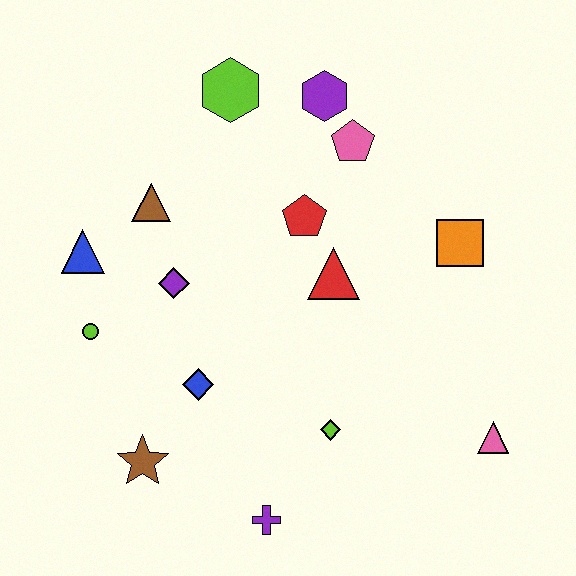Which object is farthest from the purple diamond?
The pink triangle is farthest from the purple diamond.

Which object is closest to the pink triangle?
The lime diamond is closest to the pink triangle.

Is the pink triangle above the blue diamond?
No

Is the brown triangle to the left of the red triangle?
Yes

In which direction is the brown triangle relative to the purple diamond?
The brown triangle is above the purple diamond.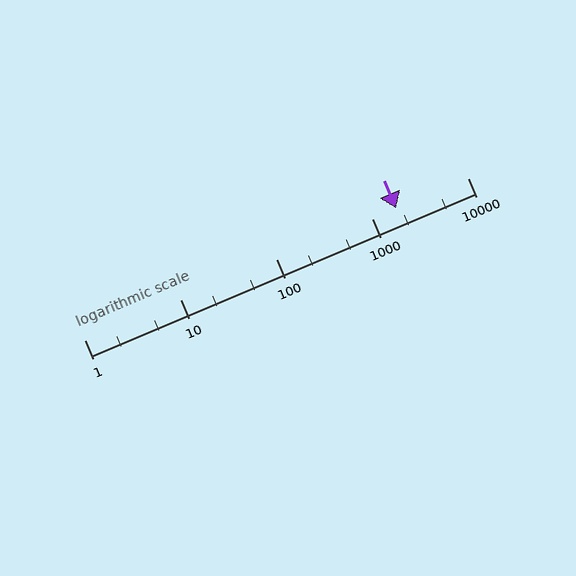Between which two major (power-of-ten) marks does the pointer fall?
The pointer is between 1000 and 10000.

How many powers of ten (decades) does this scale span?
The scale spans 4 decades, from 1 to 10000.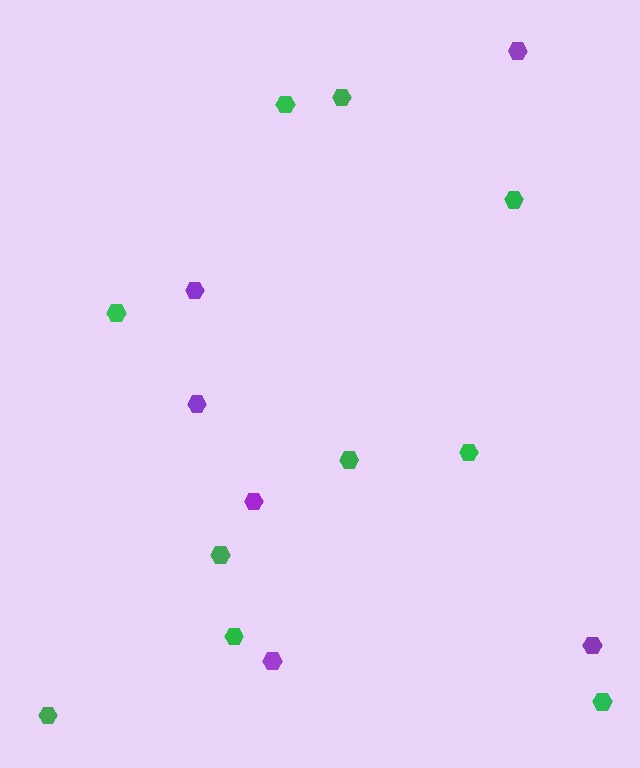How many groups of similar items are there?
There are 2 groups: one group of purple hexagons (6) and one group of green hexagons (10).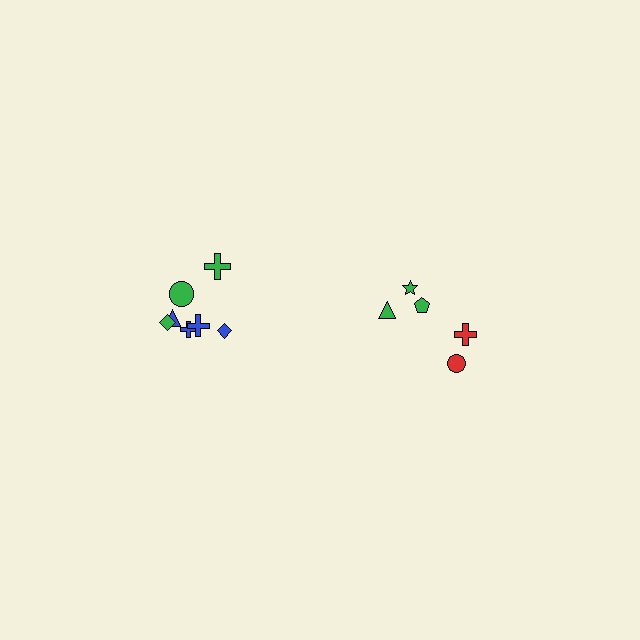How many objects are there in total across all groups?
There are 12 objects.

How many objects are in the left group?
There are 7 objects.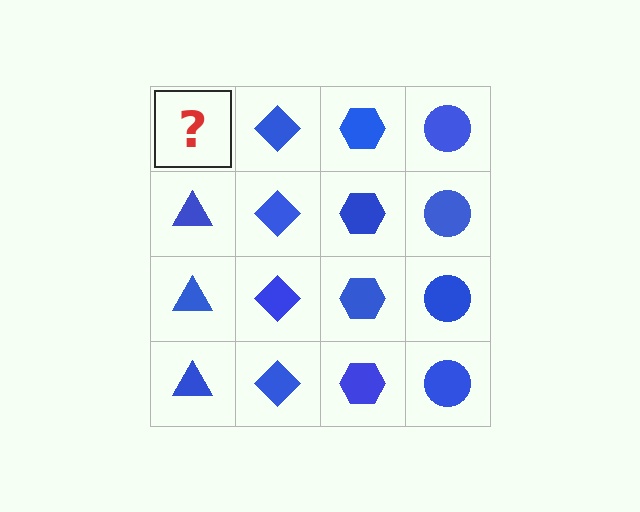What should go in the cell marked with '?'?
The missing cell should contain a blue triangle.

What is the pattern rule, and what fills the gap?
The rule is that each column has a consistent shape. The gap should be filled with a blue triangle.